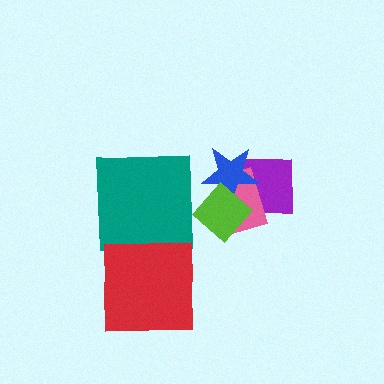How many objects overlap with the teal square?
0 objects overlap with the teal square.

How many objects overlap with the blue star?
3 objects overlap with the blue star.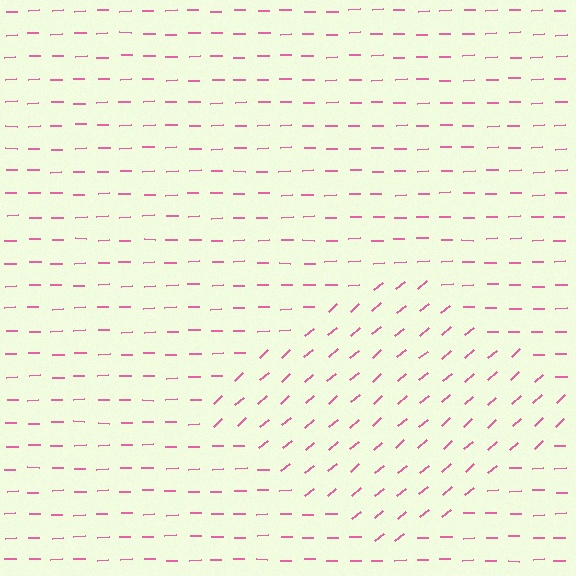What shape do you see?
I see a diamond.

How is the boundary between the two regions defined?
The boundary is defined purely by a change in line orientation (approximately 39 degrees difference). All lines are the same color and thickness.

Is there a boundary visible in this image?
Yes, there is a texture boundary formed by a change in line orientation.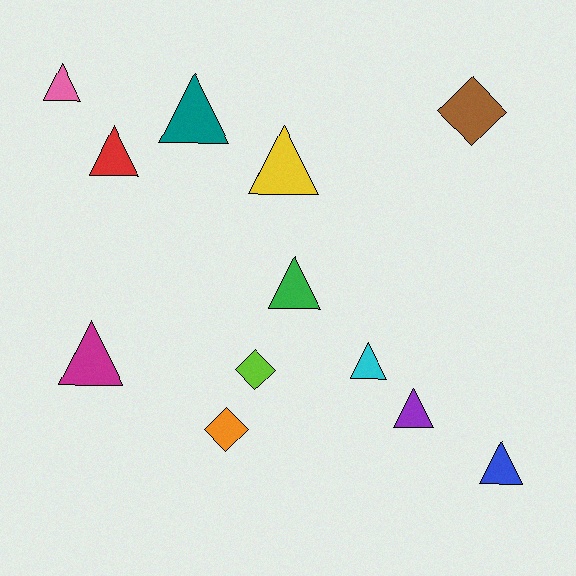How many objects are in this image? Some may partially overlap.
There are 12 objects.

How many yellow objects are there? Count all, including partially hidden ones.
There is 1 yellow object.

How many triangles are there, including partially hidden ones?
There are 9 triangles.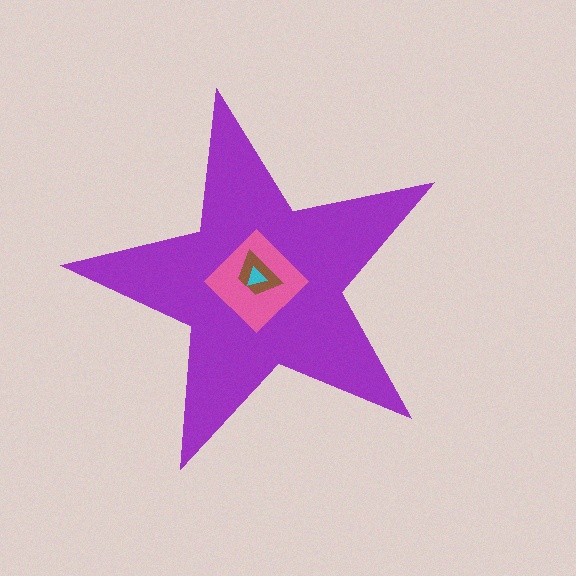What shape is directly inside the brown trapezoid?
The cyan triangle.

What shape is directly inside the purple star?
The pink diamond.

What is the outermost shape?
The purple star.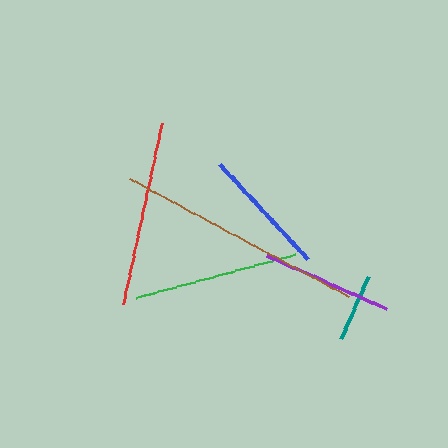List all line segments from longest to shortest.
From longest to shortest: brown, red, green, purple, blue, teal.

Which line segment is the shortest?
The teal line is the shortest at approximately 68 pixels.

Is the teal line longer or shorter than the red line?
The red line is longer than the teal line.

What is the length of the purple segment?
The purple segment is approximately 130 pixels long.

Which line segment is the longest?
The brown line is the longest at approximately 250 pixels.